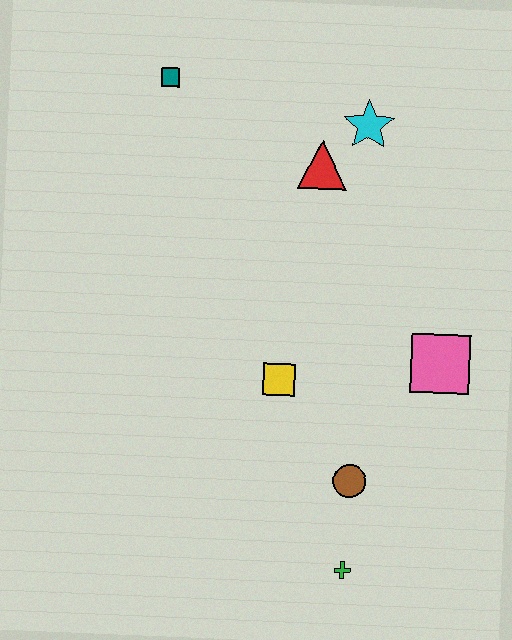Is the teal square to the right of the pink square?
No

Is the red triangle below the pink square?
No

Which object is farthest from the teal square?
The green cross is farthest from the teal square.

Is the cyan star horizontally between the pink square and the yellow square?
Yes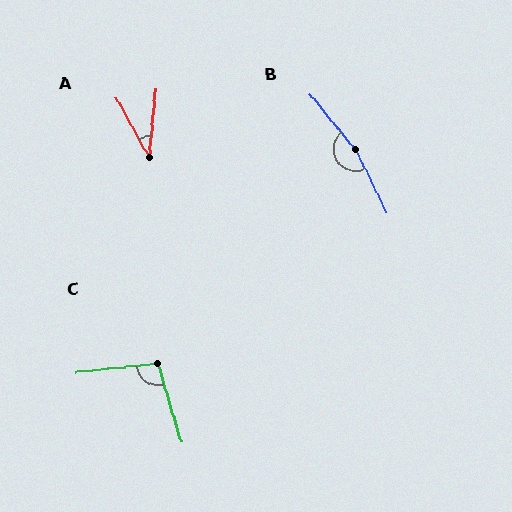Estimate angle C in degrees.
Approximately 101 degrees.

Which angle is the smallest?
A, at approximately 34 degrees.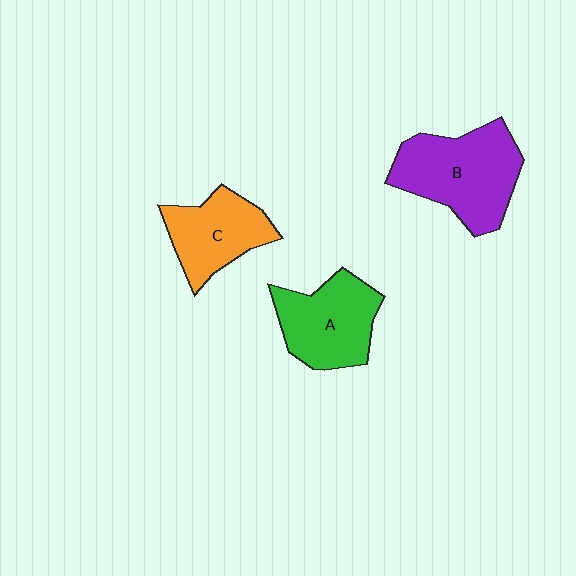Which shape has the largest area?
Shape B (purple).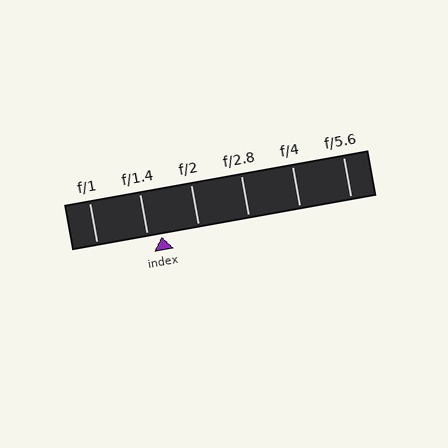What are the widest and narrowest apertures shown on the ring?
The widest aperture shown is f/1 and the narrowest is f/5.6.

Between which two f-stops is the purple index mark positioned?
The index mark is between f/1.4 and f/2.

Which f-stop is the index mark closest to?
The index mark is closest to f/1.4.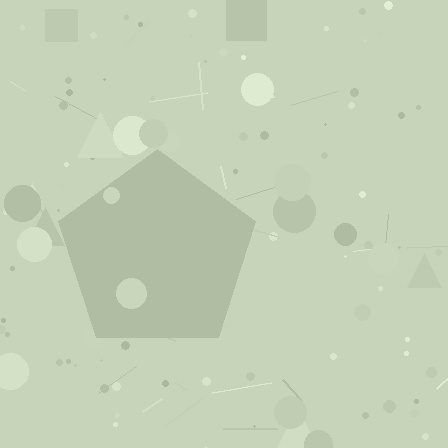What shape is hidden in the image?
A pentagon is hidden in the image.